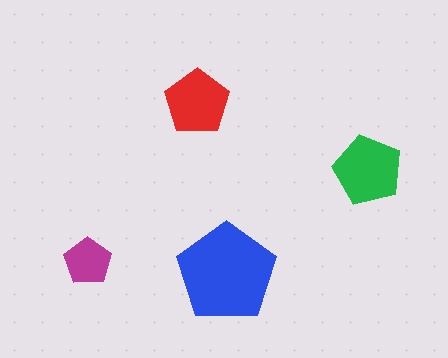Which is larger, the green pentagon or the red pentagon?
The green one.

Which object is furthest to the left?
The magenta pentagon is leftmost.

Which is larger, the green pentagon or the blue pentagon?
The blue one.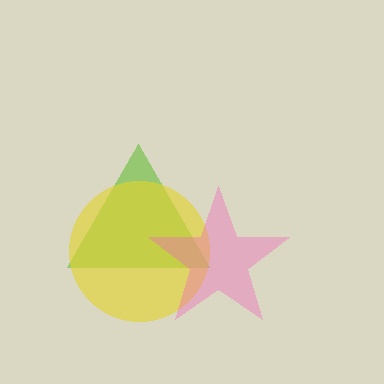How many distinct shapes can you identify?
There are 3 distinct shapes: a lime triangle, a yellow circle, a pink star.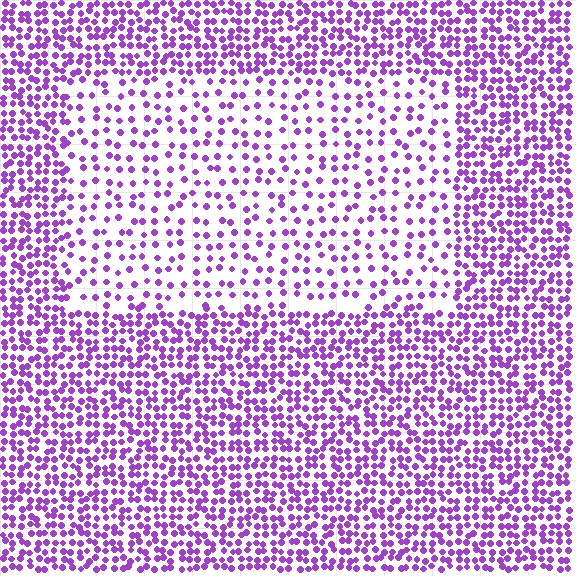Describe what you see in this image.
The image contains small purple elements arranged at two different densities. A rectangle-shaped region is visible where the elements are less densely packed than the surrounding area.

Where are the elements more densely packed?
The elements are more densely packed outside the rectangle boundary.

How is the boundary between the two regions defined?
The boundary is defined by a change in element density (approximately 2.2x ratio). All elements are the same color, size, and shape.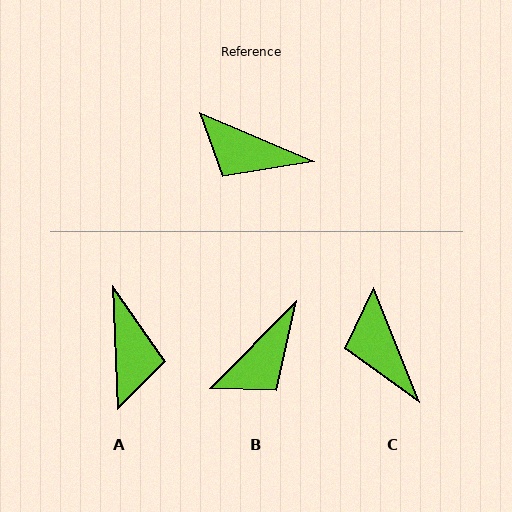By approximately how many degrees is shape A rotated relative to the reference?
Approximately 115 degrees counter-clockwise.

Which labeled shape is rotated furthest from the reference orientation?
A, about 115 degrees away.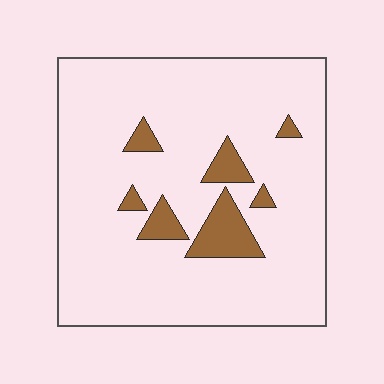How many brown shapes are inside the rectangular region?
7.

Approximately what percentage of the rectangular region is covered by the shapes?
Approximately 10%.